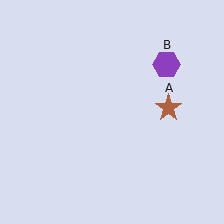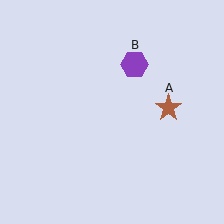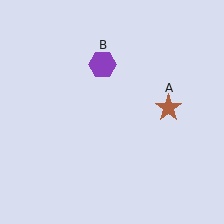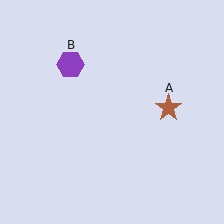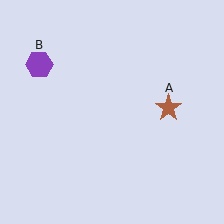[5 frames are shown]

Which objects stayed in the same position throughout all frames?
Brown star (object A) remained stationary.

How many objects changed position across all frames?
1 object changed position: purple hexagon (object B).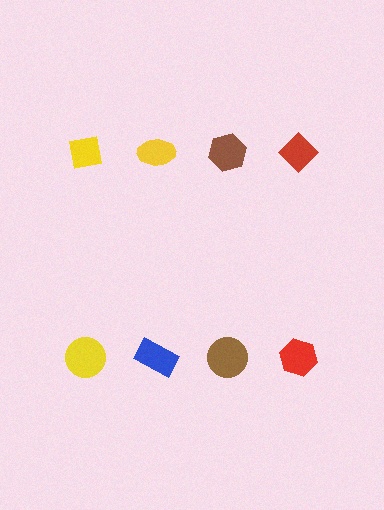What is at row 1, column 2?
A yellow ellipse.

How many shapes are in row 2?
4 shapes.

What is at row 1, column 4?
A red diamond.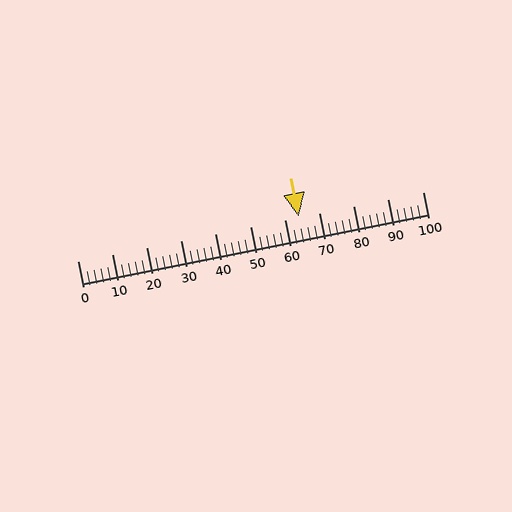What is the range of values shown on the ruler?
The ruler shows values from 0 to 100.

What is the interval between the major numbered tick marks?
The major tick marks are spaced 10 units apart.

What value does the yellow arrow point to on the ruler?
The yellow arrow points to approximately 64.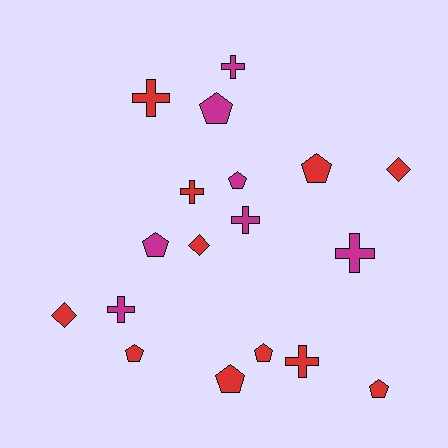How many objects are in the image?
There are 18 objects.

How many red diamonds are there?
There are 3 red diamonds.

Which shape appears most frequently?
Pentagon, with 8 objects.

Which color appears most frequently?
Red, with 11 objects.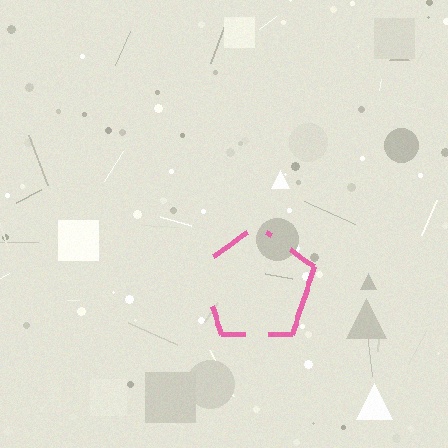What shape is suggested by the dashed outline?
The dashed outline suggests a pentagon.